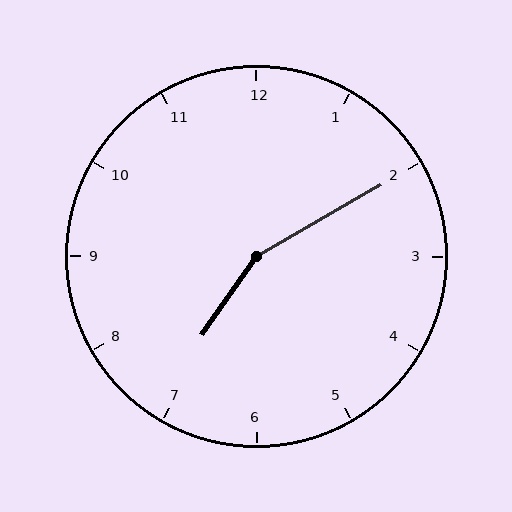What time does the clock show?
7:10.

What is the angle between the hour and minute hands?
Approximately 155 degrees.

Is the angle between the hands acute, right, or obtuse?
It is obtuse.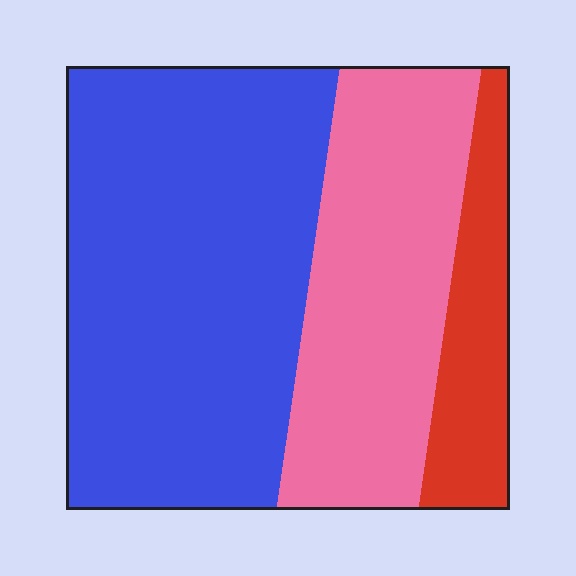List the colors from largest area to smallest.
From largest to smallest: blue, pink, red.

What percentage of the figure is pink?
Pink covers 32% of the figure.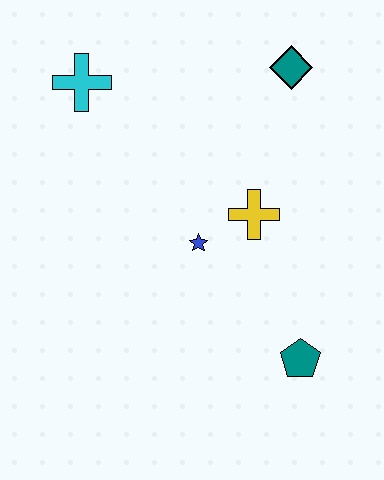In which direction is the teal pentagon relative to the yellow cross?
The teal pentagon is below the yellow cross.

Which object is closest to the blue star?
The yellow cross is closest to the blue star.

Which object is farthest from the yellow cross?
The cyan cross is farthest from the yellow cross.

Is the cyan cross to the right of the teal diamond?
No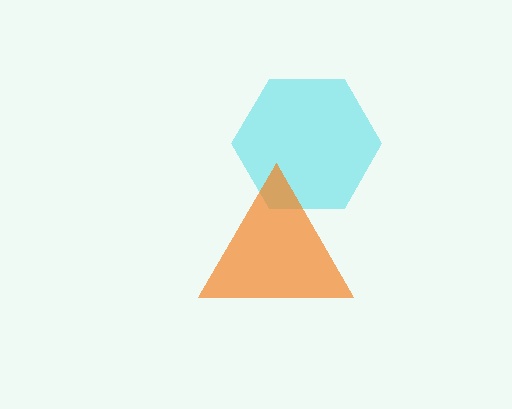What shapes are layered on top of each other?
The layered shapes are: a cyan hexagon, an orange triangle.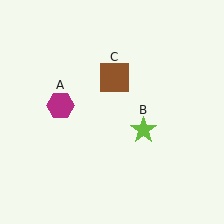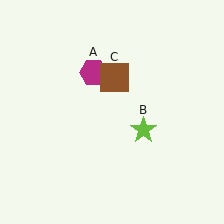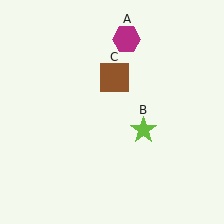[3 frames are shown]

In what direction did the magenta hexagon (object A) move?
The magenta hexagon (object A) moved up and to the right.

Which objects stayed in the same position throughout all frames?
Lime star (object B) and brown square (object C) remained stationary.